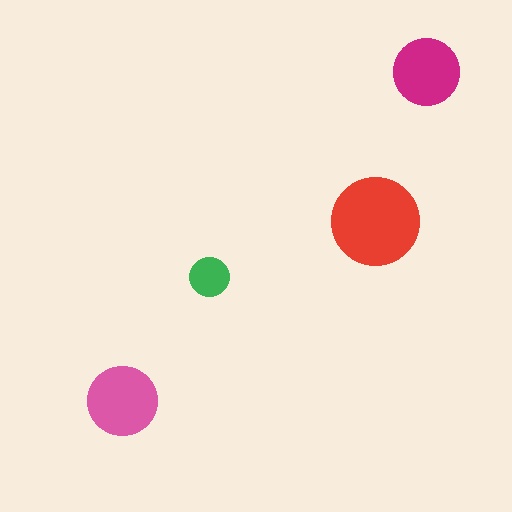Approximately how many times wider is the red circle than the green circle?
About 2 times wider.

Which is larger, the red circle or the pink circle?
The red one.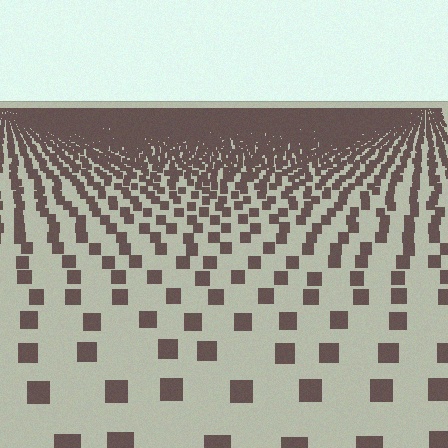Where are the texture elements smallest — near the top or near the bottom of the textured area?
Near the top.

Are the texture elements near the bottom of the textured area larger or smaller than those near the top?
Larger. Near the bottom, elements are closer to the viewer and appear at a bigger on-screen size.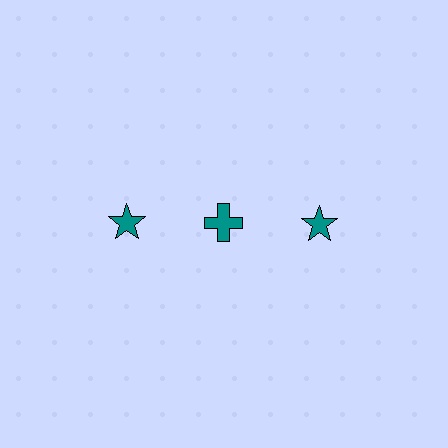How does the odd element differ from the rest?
It has a different shape: cross instead of star.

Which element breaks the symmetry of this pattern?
The teal cross in the top row, second from left column breaks the symmetry. All other shapes are teal stars.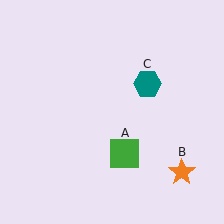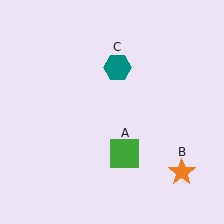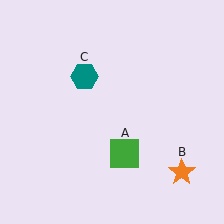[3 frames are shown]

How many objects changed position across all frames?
1 object changed position: teal hexagon (object C).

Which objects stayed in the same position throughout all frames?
Green square (object A) and orange star (object B) remained stationary.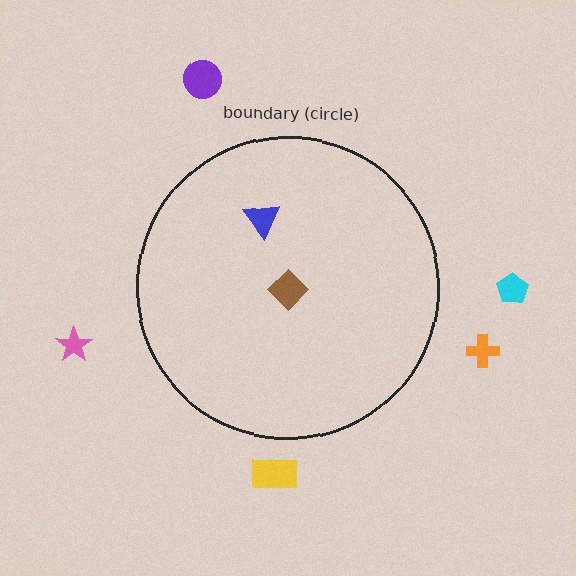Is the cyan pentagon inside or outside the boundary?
Outside.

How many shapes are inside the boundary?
2 inside, 5 outside.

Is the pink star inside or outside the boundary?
Outside.